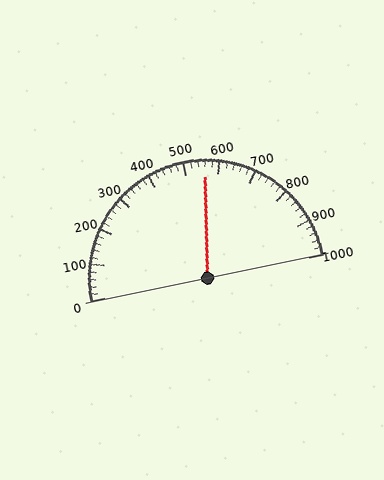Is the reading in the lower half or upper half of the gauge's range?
The reading is in the upper half of the range (0 to 1000).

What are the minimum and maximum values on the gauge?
The gauge ranges from 0 to 1000.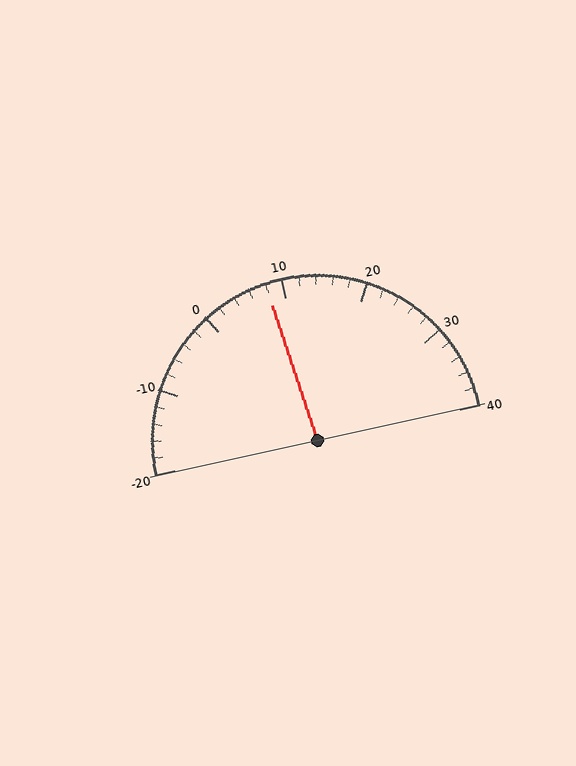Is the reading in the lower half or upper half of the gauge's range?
The reading is in the lower half of the range (-20 to 40).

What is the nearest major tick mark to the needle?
The nearest major tick mark is 10.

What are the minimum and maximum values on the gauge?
The gauge ranges from -20 to 40.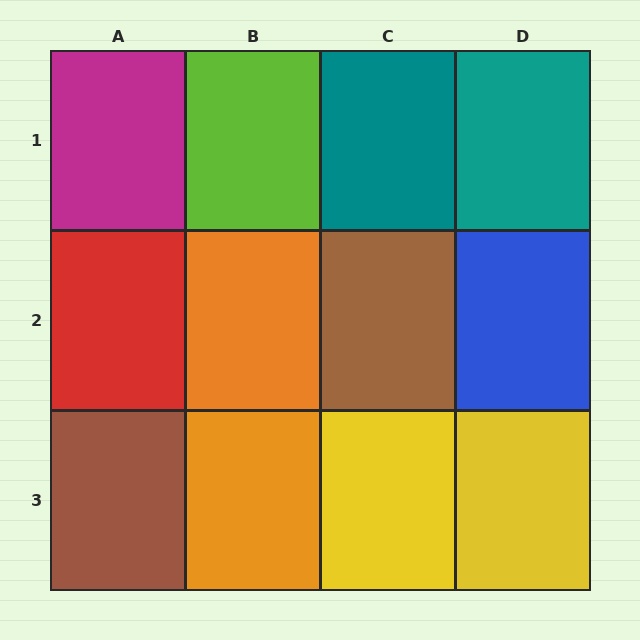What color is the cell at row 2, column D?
Blue.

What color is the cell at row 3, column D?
Yellow.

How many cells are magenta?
1 cell is magenta.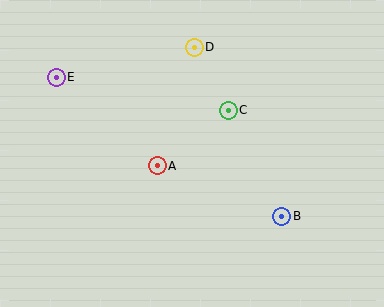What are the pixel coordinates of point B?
Point B is at (282, 216).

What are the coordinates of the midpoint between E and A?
The midpoint between E and A is at (107, 122).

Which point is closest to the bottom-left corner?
Point A is closest to the bottom-left corner.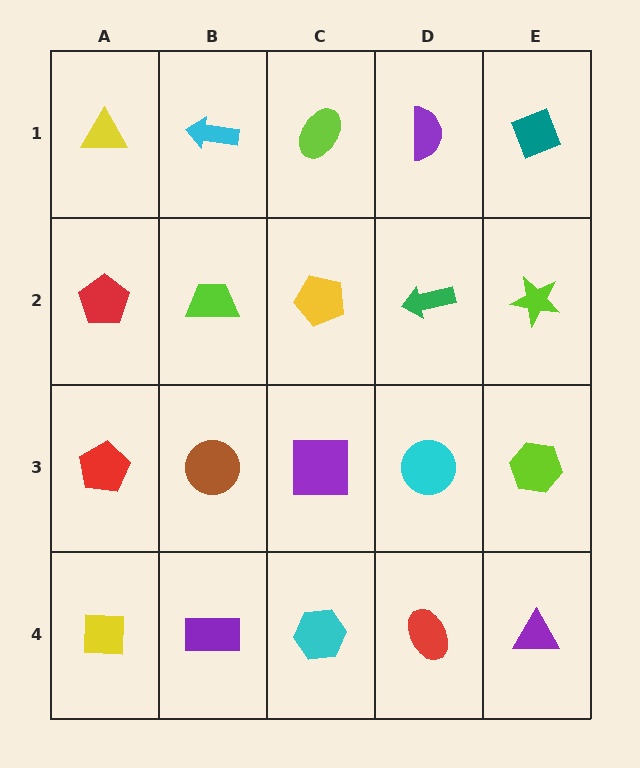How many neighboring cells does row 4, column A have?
2.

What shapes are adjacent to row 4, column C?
A purple square (row 3, column C), a purple rectangle (row 4, column B), a red ellipse (row 4, column D).